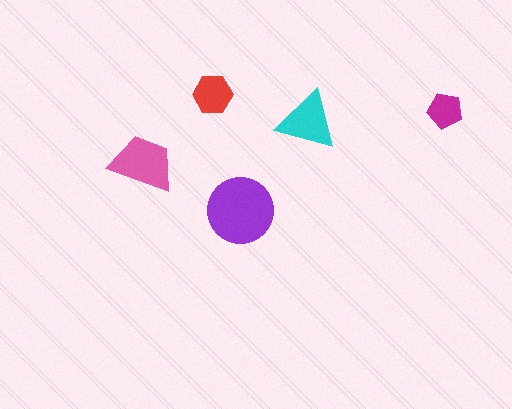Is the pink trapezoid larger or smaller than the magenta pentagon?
Larger.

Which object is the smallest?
The magenta pentagon.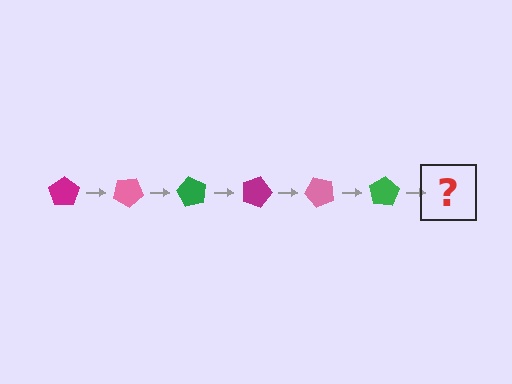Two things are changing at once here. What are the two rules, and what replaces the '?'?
The two rules are that it rotates 30 degrees each step and the color cycles through magenta, pink, and green. The '?' should be a magenta pentagon, rotated 180 degrees from the start.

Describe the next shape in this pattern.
It should be a magenta pentagon, rotated 180 degrees from the start.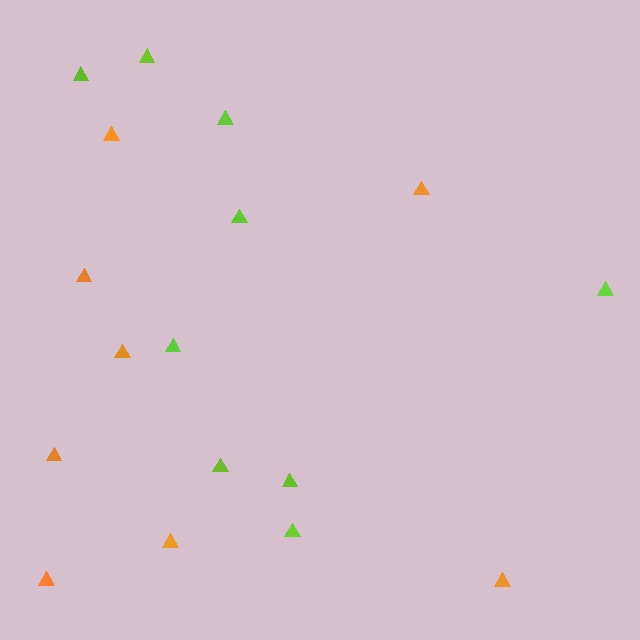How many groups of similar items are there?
There are 2 groups: one group of lime triangles (9) and one group of orange triangles (8).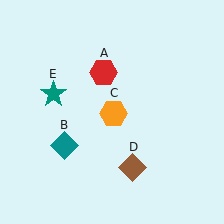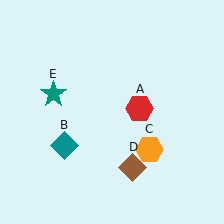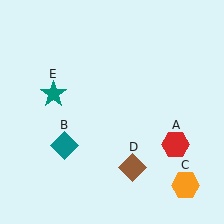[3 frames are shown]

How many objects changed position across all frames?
2 objects changed position: red hexagon (object A), orange hexagon (object C).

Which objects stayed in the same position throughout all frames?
Teal diamond (object B) and brown diamond (object D) and teal star (object E) remained stationary.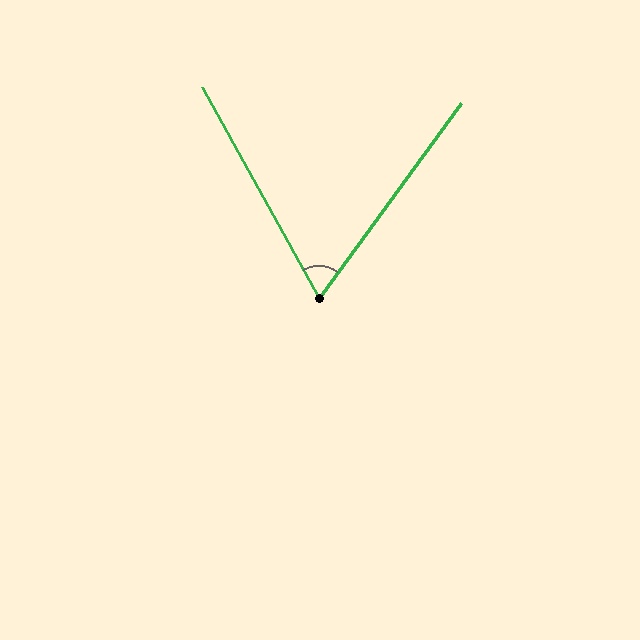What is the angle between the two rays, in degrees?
Approximately 65 degrees.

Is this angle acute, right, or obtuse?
It is acute.